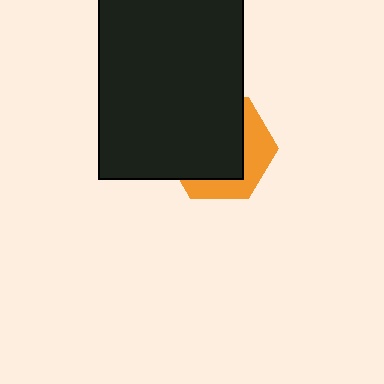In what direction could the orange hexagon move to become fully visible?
The orange hexagon could move toward the lower-right. That would shift it out from behind the black rectangle entirely.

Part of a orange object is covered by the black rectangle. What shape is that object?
It is a hexagon.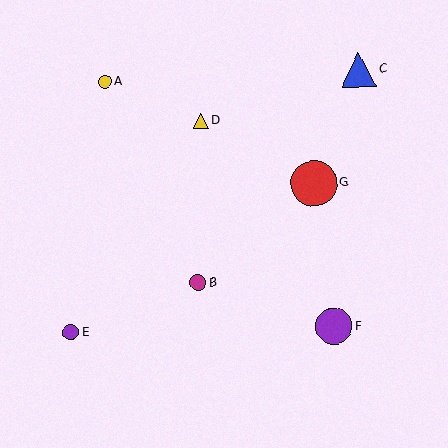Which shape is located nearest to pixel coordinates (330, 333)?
The purple circle (labeled F) at (334, 326) is nearest to that location.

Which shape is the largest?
The red circle (labeled G) is the largest.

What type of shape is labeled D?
Shape D is a yellow triangle.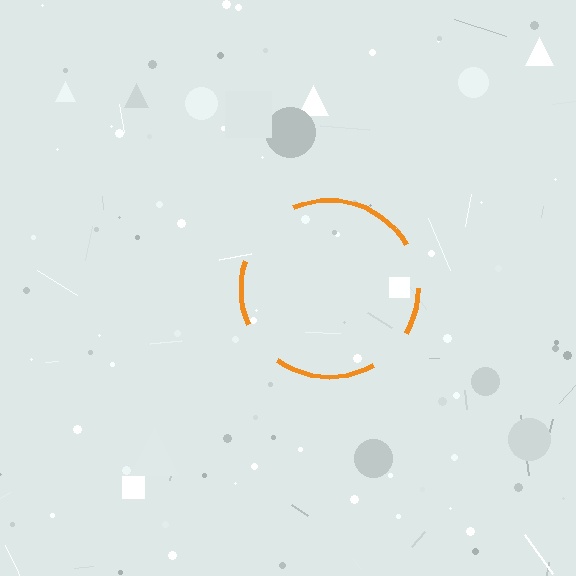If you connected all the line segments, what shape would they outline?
They would outline a circle.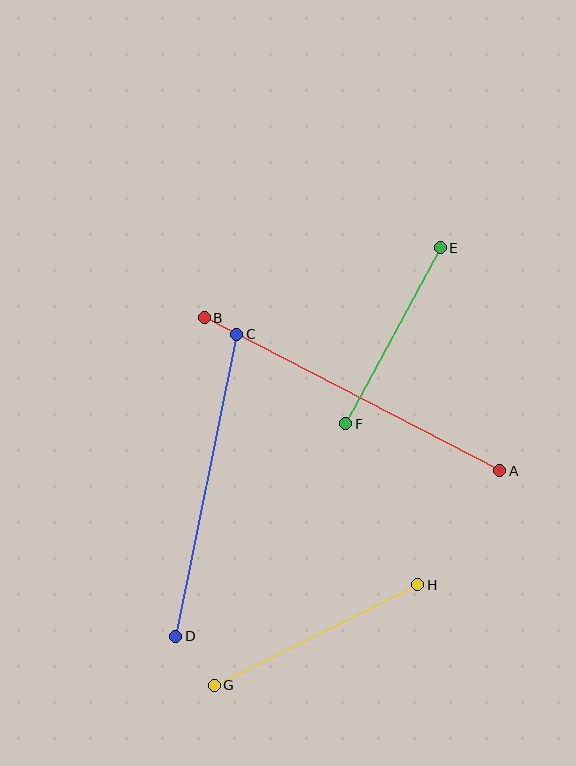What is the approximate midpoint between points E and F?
The midpoint is at approximately (393, 336) pixels.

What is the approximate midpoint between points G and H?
The midpoint is at approximately (316, 635) pixels.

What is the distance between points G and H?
The distance is approximately 227 pixels.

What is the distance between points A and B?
The distance is approximately 333 pixels.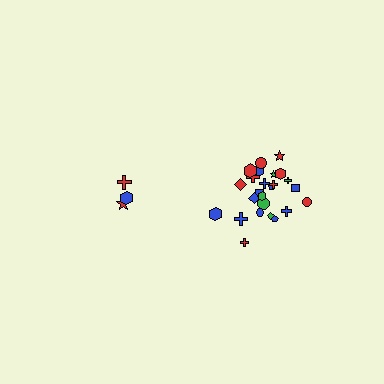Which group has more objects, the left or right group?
The right group.